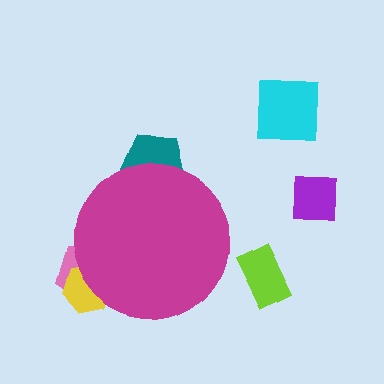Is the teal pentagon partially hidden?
Yes, the teal pentagon is partially hidden behind the magenta circle.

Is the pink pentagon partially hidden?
Yes, the pink pentagon is partially hidden behind the magenta circle.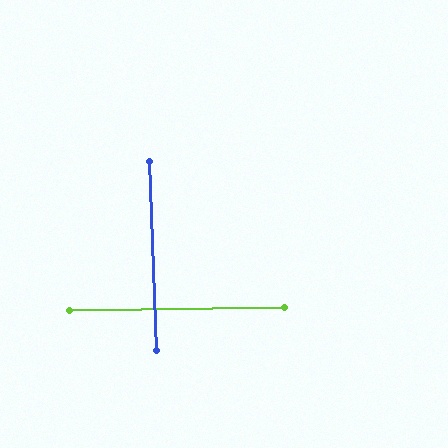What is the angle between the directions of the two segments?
Approximately 89 degrees.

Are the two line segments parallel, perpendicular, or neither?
Perpendicular — they meet at approximately 89°.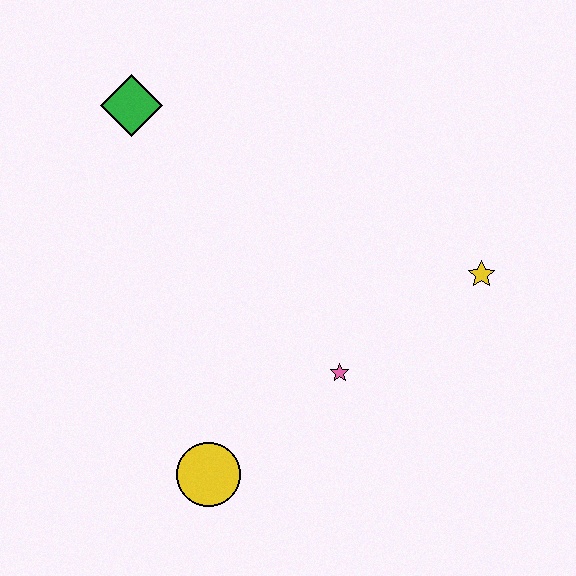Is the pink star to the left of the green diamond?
No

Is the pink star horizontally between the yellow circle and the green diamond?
No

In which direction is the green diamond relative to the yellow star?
The green diamond is to the left of the yellow star.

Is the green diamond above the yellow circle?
Yes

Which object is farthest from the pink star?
The green diamond is farthest from the pink star.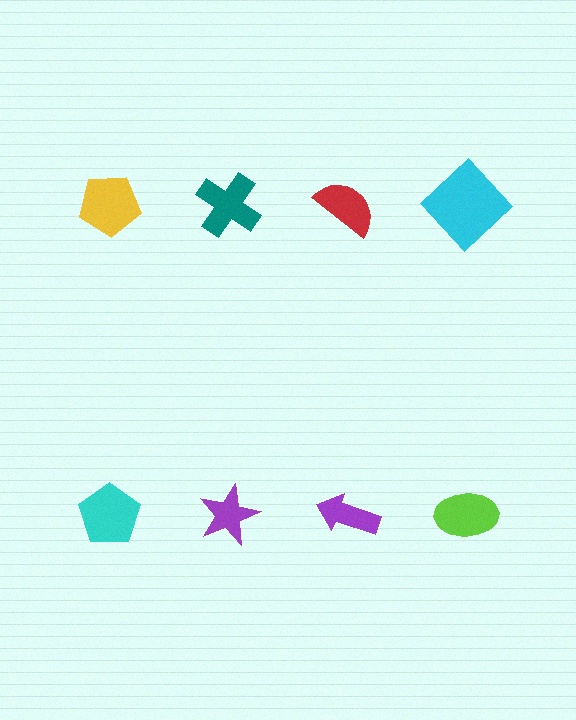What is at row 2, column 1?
A cyan pentagon.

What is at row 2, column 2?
A purple star.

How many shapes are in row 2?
4 shapes.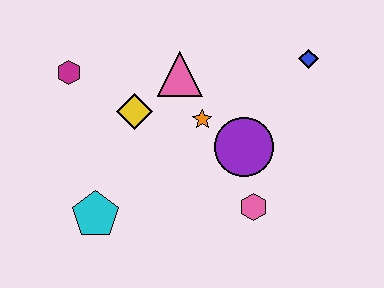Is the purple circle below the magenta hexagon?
Yes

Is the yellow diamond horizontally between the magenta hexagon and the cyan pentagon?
No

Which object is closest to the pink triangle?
The orange star is closest to the pink triangle.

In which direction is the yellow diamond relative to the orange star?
The yellow diamond is to the left of the orange star.